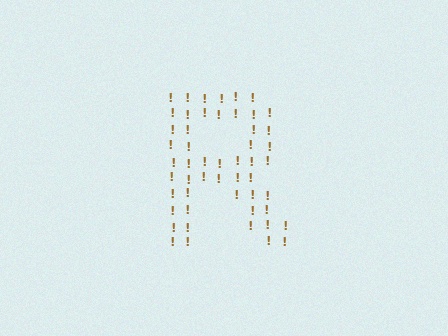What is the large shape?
The large shape is the letter R.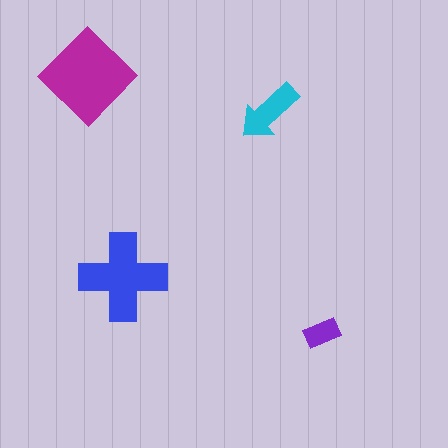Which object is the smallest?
The purple rectangle.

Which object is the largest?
The magenta diamond.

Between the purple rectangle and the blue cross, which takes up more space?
The blue cross.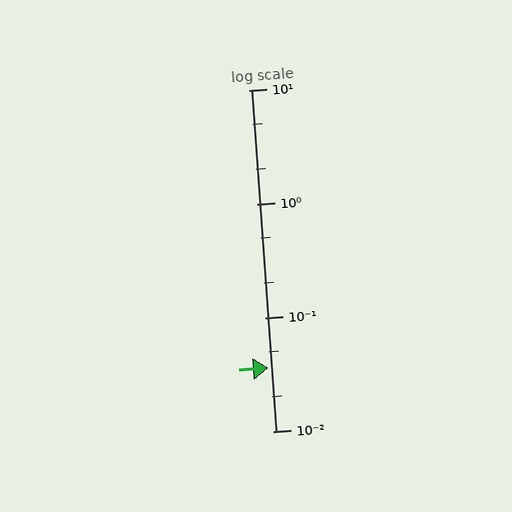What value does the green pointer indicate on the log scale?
The pointer indicates approximately 0.036.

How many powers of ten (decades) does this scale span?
The scale spans 3 decades, from 0.01 to 10.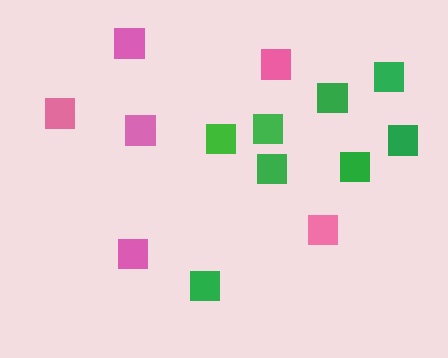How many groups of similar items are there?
There are 2 groups: one group of green squares (8) and one group of pink squares (6).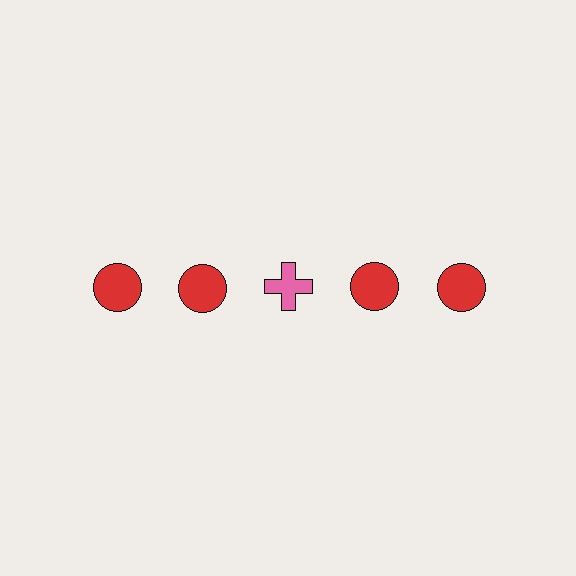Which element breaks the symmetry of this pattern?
The pink cross in the top row, center column breaks the symmetry. All other shapes are red circles.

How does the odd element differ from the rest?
It differs in both color (pink instead of red) and shape (cross instead of circle).